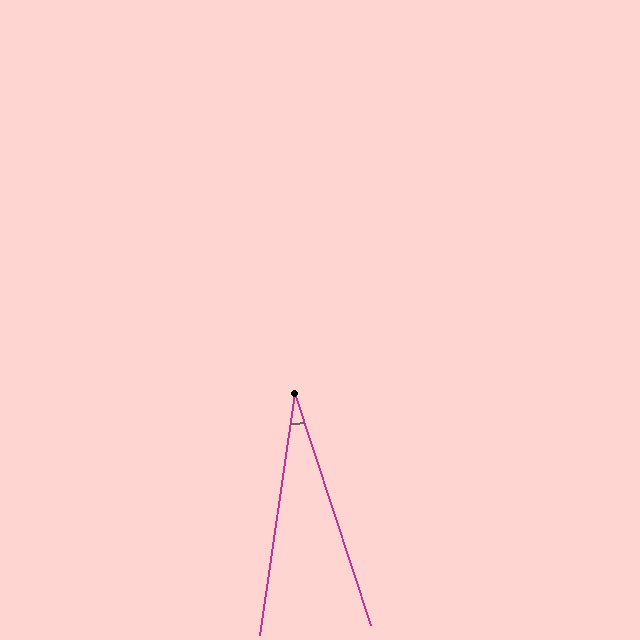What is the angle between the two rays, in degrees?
Approximately 27 degrees.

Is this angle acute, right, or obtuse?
It is acute.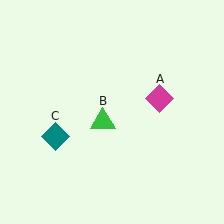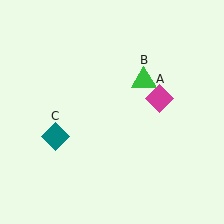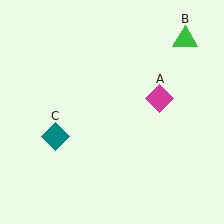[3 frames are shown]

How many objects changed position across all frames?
1 object changed position: green triangle (object B).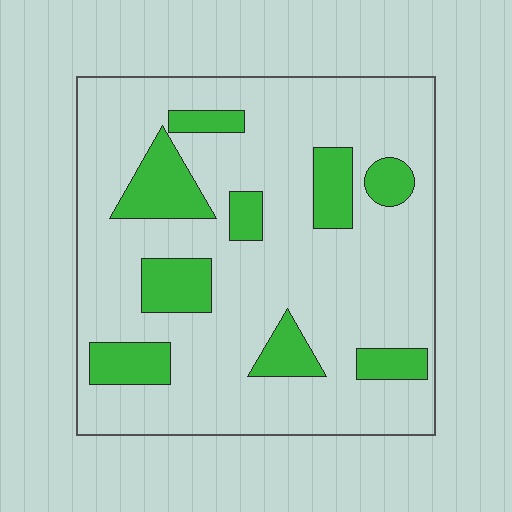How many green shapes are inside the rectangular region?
9.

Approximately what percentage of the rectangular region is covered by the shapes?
Approximately 20%.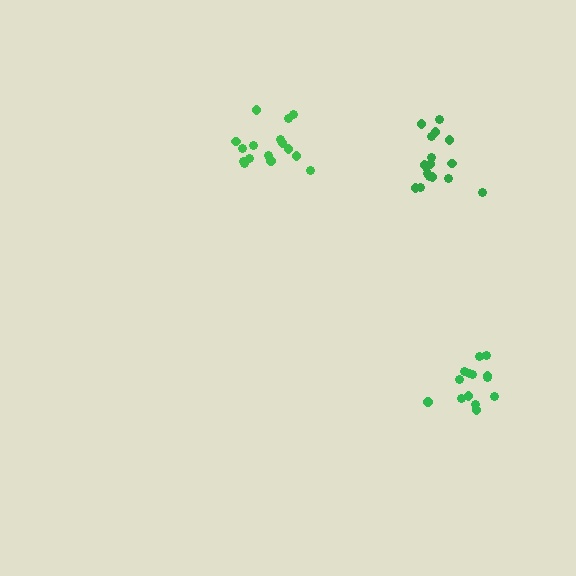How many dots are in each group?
Group 1: 16 dots, Group 2: 17 dots, Group 3: 14 dots (47 total).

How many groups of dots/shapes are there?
There are 3 groups.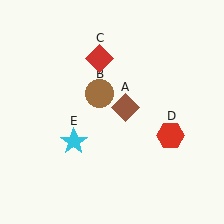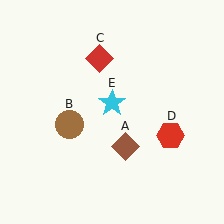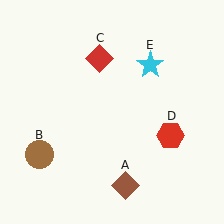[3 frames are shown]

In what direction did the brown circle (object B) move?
The brown circle (object B) moved down and to the left.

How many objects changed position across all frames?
3 objects changed position: brown diamond (object A), brown circle (object B), cyan star (object E).